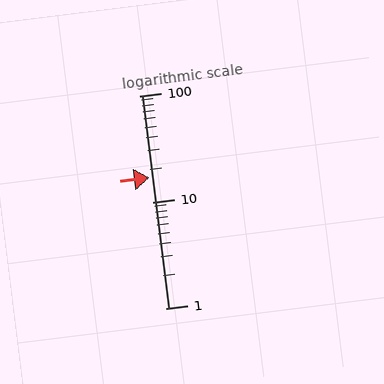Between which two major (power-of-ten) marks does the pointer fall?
The pointer is between 10 and 100.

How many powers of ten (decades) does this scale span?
The scale spans 2 decades, from 1 to 100.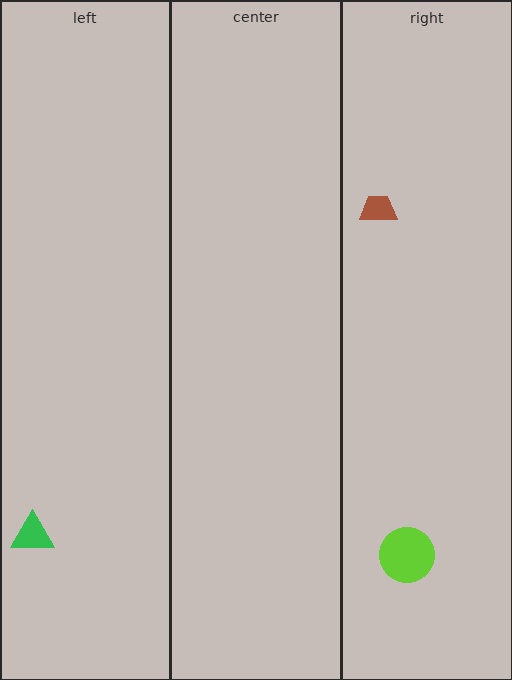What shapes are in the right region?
The lime circle, the brown trapezoid.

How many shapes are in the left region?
1.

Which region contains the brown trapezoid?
The right region.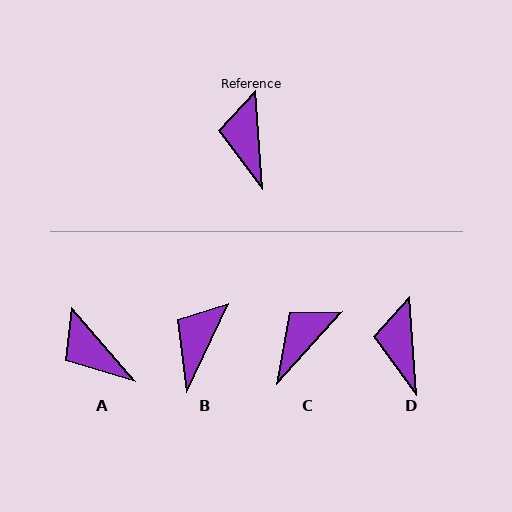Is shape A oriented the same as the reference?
No, it is off by about 37 degrees.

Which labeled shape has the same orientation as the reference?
D.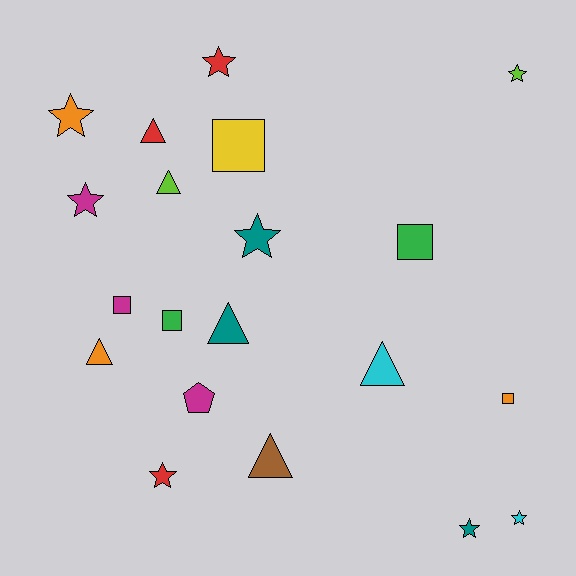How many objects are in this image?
There are 20 objects.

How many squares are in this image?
There are 5 squares.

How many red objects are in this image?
There are 3 red objects.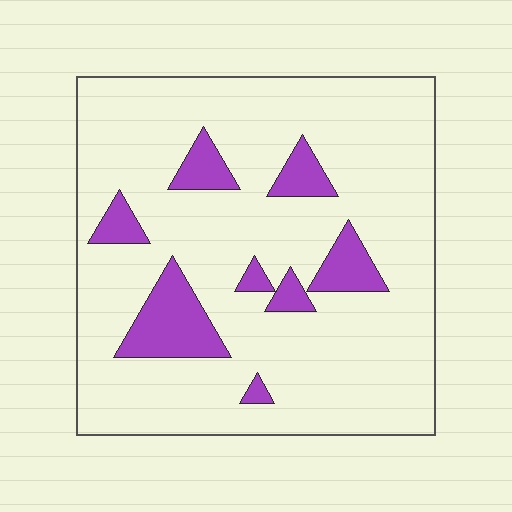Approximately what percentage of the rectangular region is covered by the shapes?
Approximately 15%.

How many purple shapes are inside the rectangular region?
8.